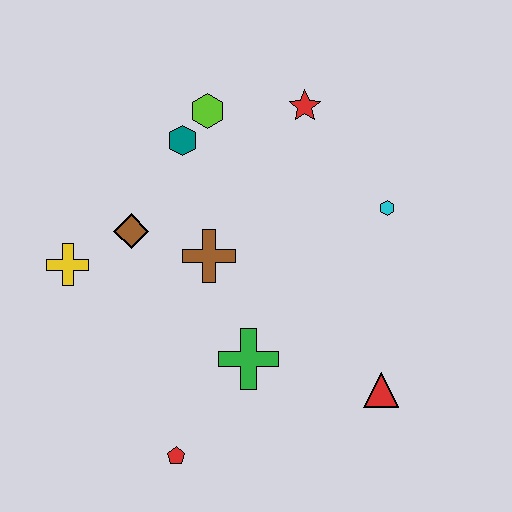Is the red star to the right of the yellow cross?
Yes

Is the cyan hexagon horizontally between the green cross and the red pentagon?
No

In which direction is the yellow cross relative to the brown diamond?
The yellow cross is to the left of the brown diamond.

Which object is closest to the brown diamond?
The yellow cross is closest to the brown diamond.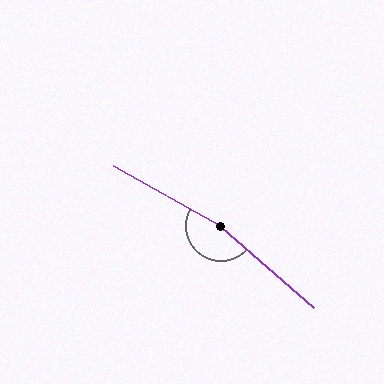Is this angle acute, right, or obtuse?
It is obtuse.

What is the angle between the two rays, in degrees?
Approximately 168 degrees.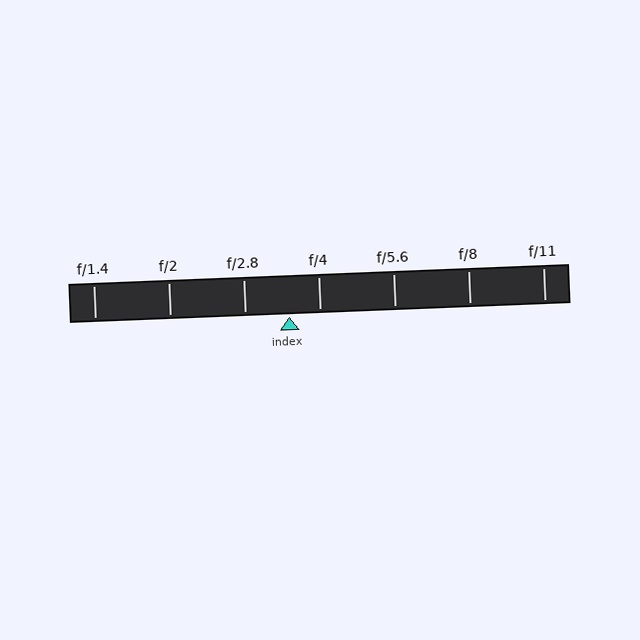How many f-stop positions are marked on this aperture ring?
There are 7 f-stop positions marked.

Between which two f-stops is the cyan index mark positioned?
The index mark is between f/2.8 and f/4.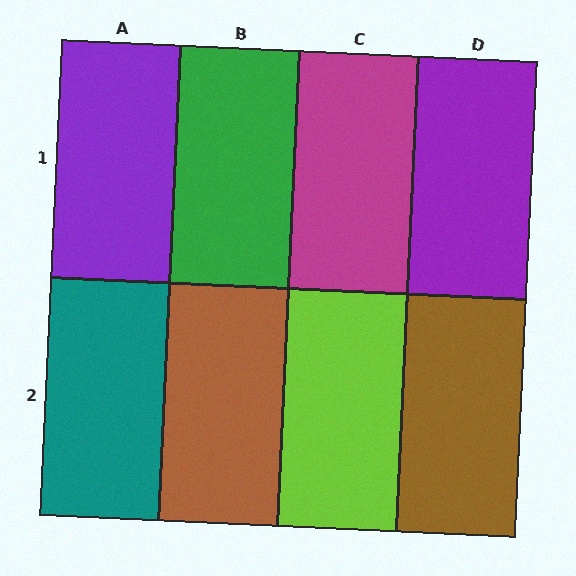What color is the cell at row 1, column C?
Magenta.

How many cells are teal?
1 cell is teal.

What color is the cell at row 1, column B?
Green.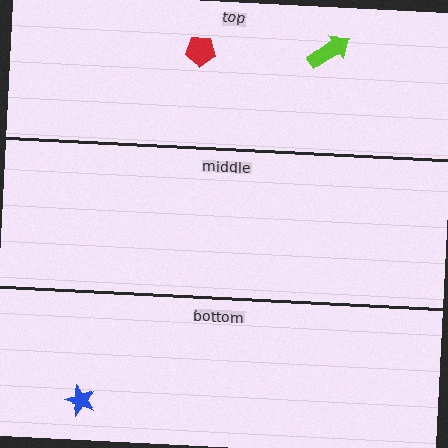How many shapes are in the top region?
2.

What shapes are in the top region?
The red pentagon, the lime arrow.